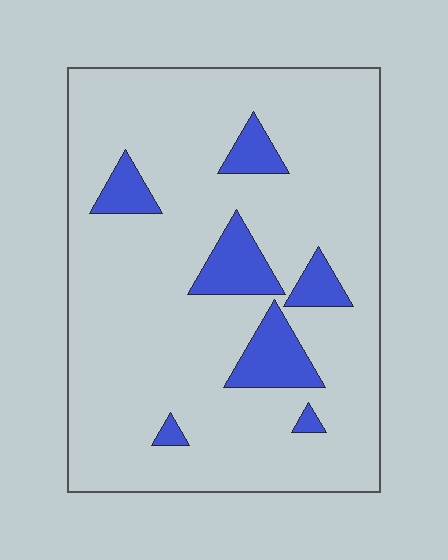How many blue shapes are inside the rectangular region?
7.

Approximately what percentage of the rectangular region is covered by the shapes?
Approximately 15%.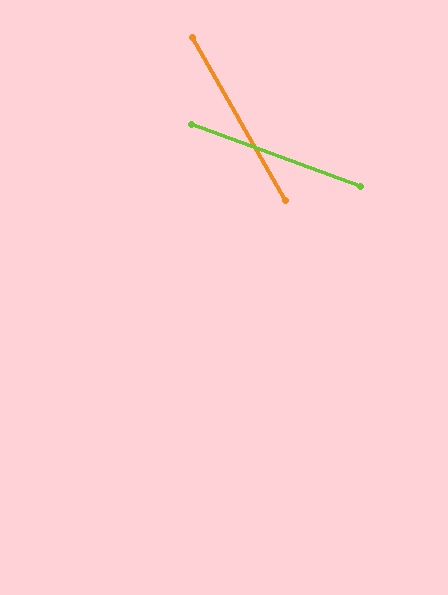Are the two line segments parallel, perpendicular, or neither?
Neither parallel nor perpendicular — they differ by about 40°.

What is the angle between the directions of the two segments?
Approximately 40 degrees.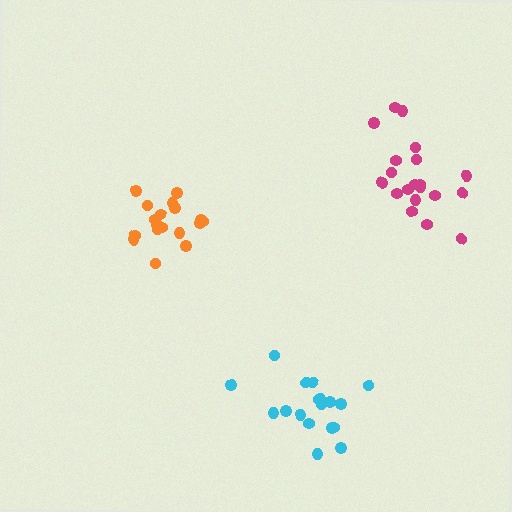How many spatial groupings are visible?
There are 3 spatial groupings.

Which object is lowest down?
The cyan cluster is bottommost.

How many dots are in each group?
Group 1: 18 dots, Group 2: 18 dots, Group 3: 20 dots (56 total).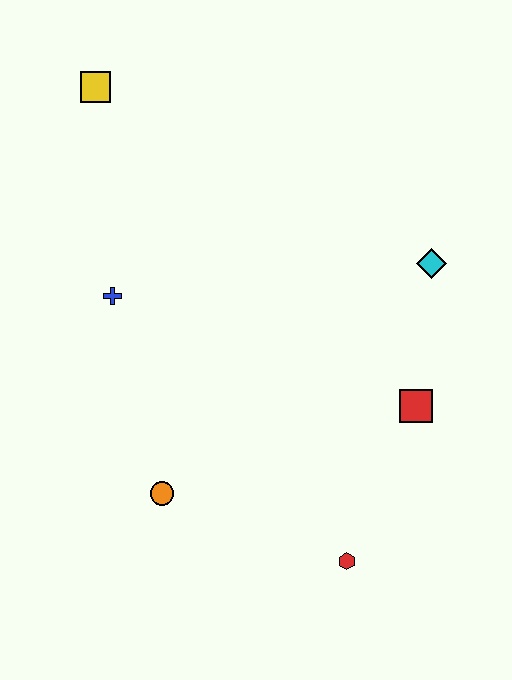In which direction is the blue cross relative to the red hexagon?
The blue cross is above the red hexagon.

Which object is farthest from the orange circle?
The yellow square is farthest from the orange circle.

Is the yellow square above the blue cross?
Yes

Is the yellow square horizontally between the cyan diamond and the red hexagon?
No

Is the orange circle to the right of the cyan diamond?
No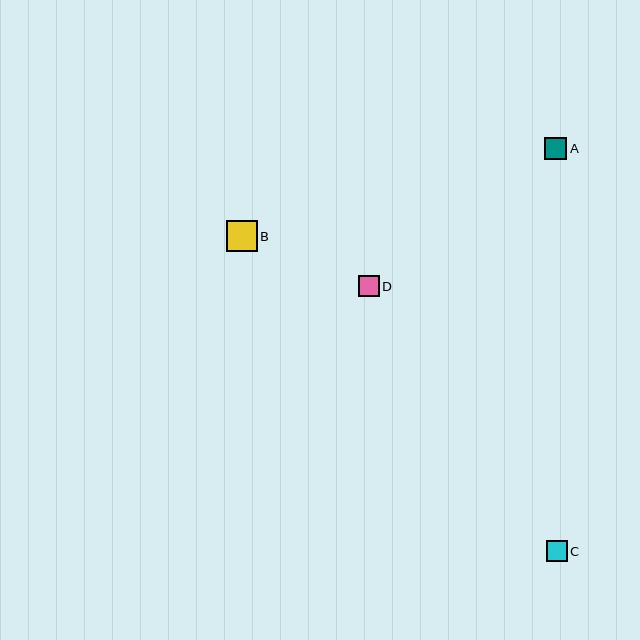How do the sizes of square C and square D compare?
Square C and square D are approximately the same size.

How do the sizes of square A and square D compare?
Square A and square D are approximately the same size.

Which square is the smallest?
Square D is the smallest with a size of approximately 21 pixels.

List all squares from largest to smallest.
From largest to smallest: B, A, C, D.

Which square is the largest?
Square B is the largest with a size of approximately 31 pixels.